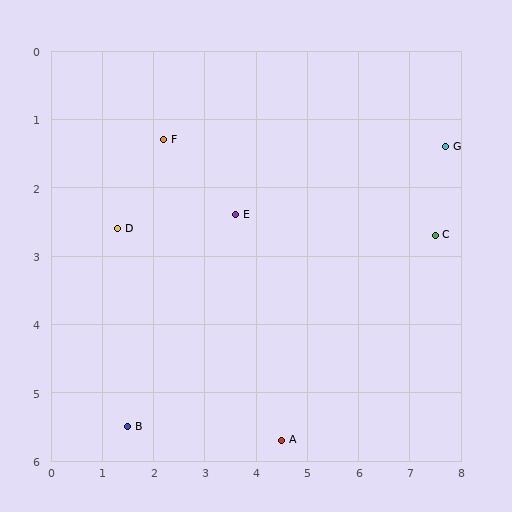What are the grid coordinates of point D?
Point D is at approximately (1.3, 2.6).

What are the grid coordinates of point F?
Point F is at approximately (2.2, 1.3).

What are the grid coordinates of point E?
Point E is at approximately (3.6, 2.4).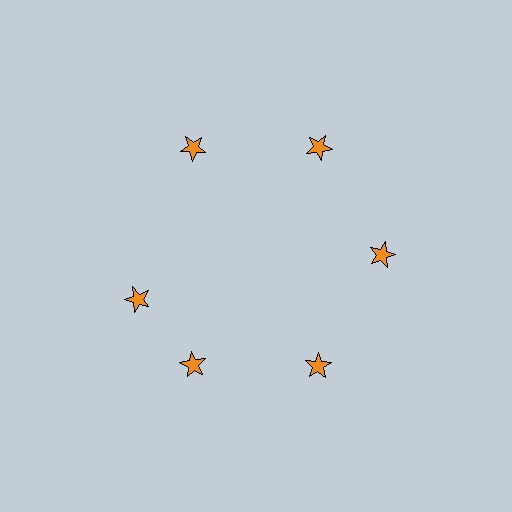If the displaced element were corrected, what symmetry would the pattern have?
It would have 6-fold rotational symmetry — the pattern would map onto itself every 60 degrees.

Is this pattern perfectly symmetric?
No. The 6 orange stars are arranged in a ring, but one element near the 9 o'clock position is rotated out of alignment along the ring, breaking the 6-fold rotational symmetry.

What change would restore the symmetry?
The symmetry would be restored by rotating it back into even spacing with its neighbors so that all 6 stars sit at equal angles and equal distance from the center.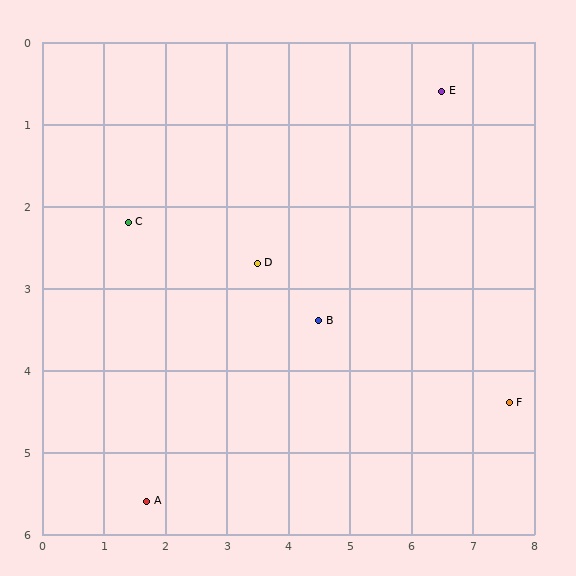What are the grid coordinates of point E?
Point E is at approximately (6.5, 0.6).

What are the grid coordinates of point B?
Point B is at approximately (4.5, 3.4).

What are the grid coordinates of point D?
Point D is at approximately (3.5, 2.7).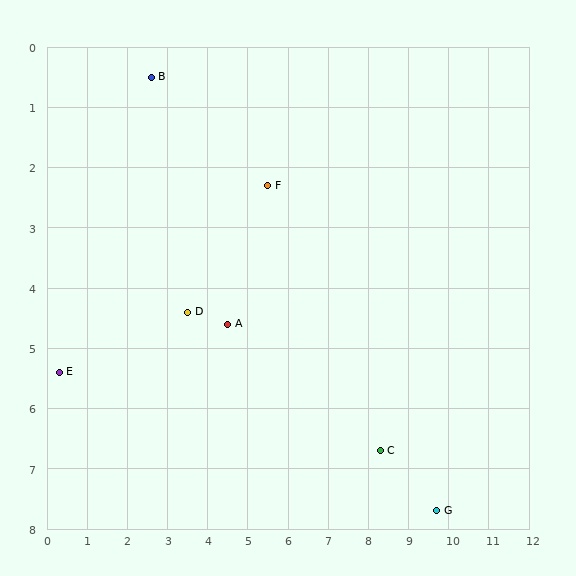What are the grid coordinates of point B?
Point B is at approximately (2.6, 0.5).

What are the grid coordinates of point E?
Point E is at approximately (0.3, 5.4).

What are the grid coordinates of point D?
Point D is at approximately (3.5, 4.4).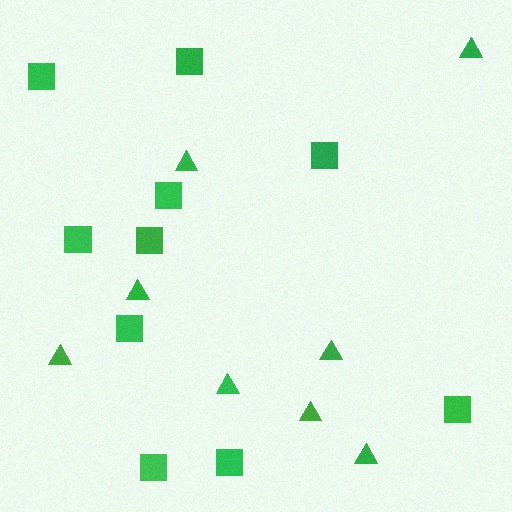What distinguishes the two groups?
There are 2 groups: one group of squares (10) and one group of triangles (8).